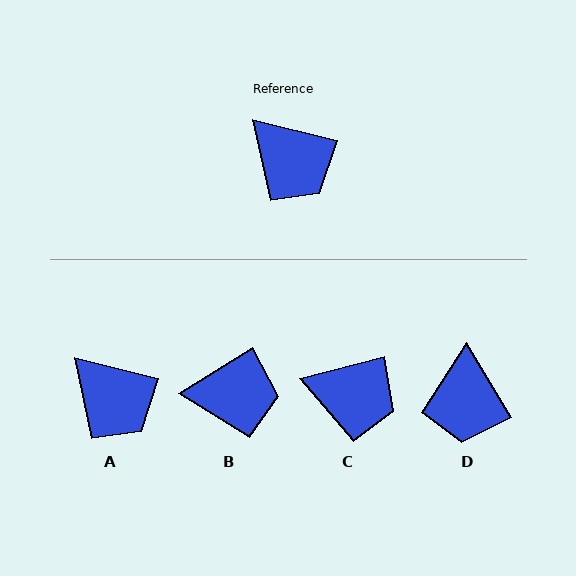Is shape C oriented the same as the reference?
No, it is off by about 28 degrees.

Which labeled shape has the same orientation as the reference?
A.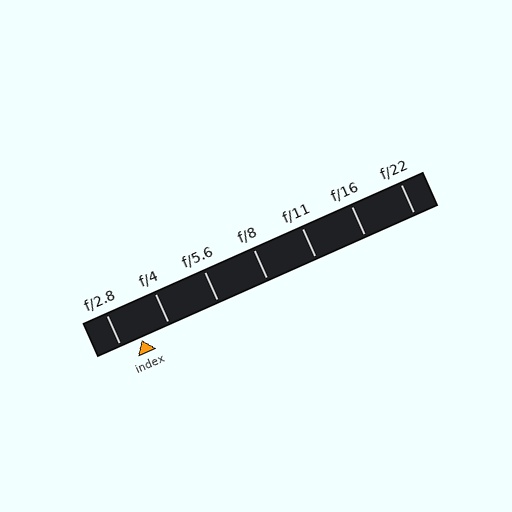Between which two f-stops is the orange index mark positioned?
The index mark is between f/2.8 and f/4.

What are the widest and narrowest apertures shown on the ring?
The widest aperture shown is f/2.8 and the narrowest is f/22.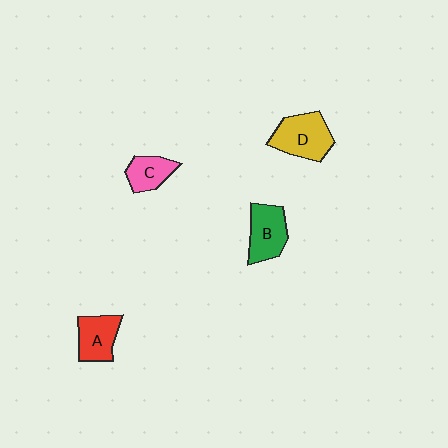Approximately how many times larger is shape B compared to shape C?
Approximately 1.4 times.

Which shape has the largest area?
Shape D (yellow).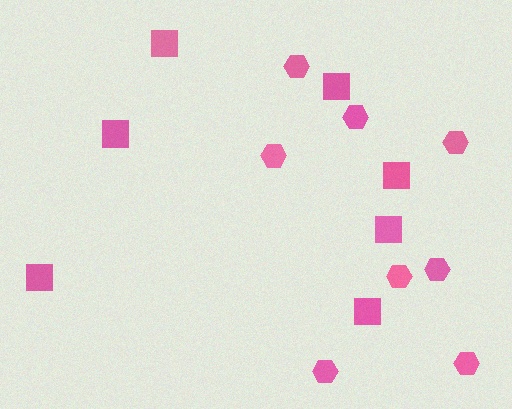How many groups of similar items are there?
There are 2 groups: one group of hexagons (8) and one group of squares (7).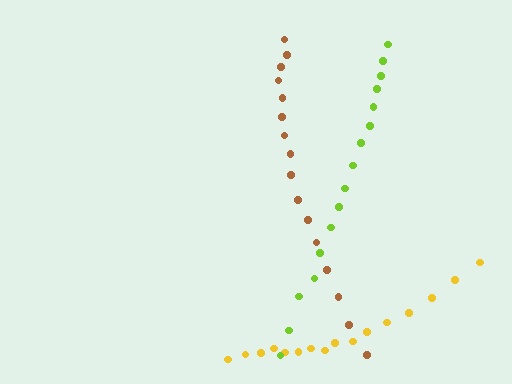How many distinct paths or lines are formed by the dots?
There are 3 distinct paths.